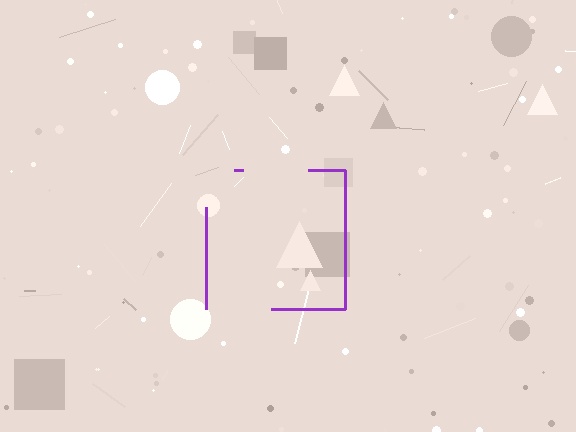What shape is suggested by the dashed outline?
The dashed outline suggests a square.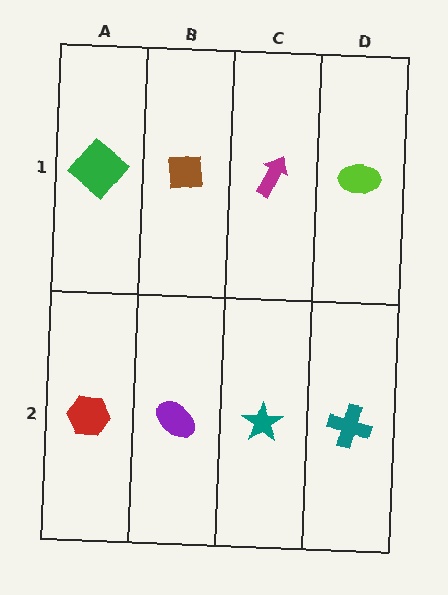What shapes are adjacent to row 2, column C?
A magenta arrow (row 1, column C), a purple ellipse (row 2, column B), a teal cross (row 2, column D).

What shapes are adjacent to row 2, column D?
A lime ellipse (row 1, column D), a teal star (row 2, column C).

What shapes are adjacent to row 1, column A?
A red hexagon (row 2, column A), a brown square (row 1, column B).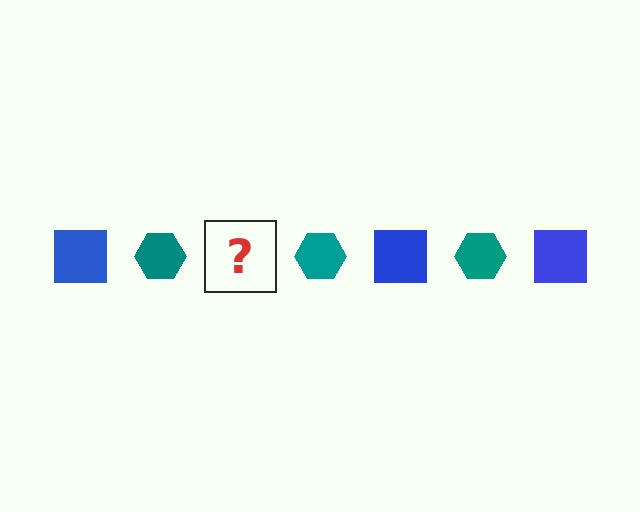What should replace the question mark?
The question mark should be replaced with a blue square.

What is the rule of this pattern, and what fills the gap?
The rule is that the pattern alternates between blue square and teal hexagon. The gap should be filled with a blue square.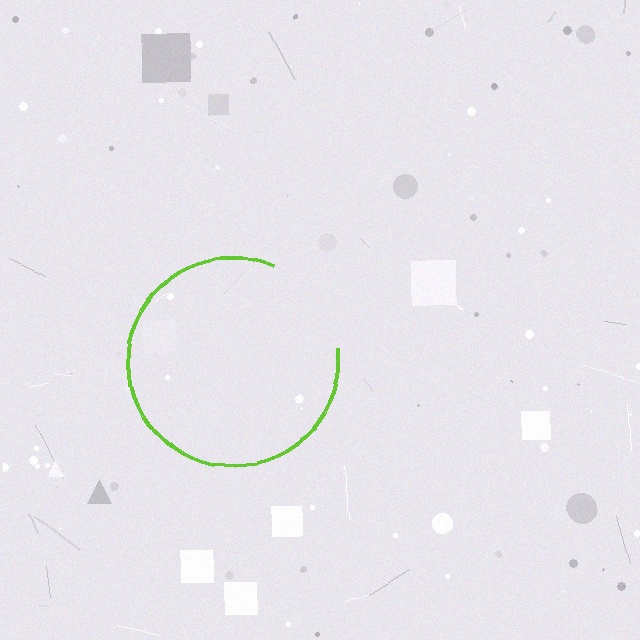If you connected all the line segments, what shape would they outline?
They would outline a circle.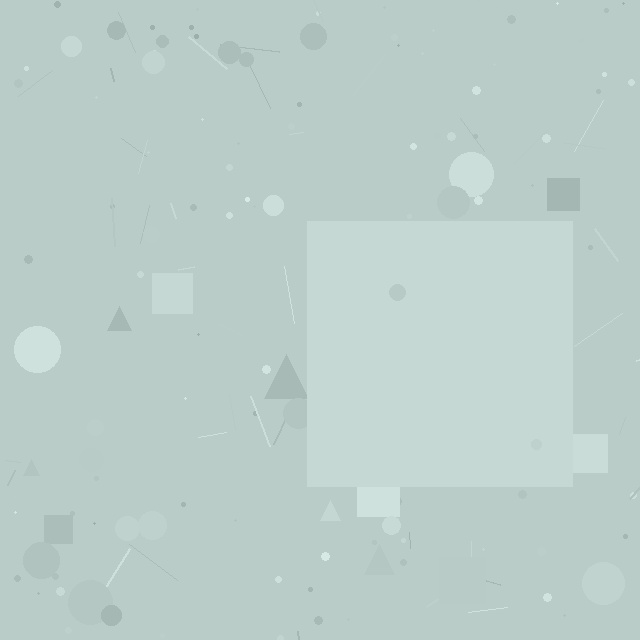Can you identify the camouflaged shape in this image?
The camouflaged shape is a square.